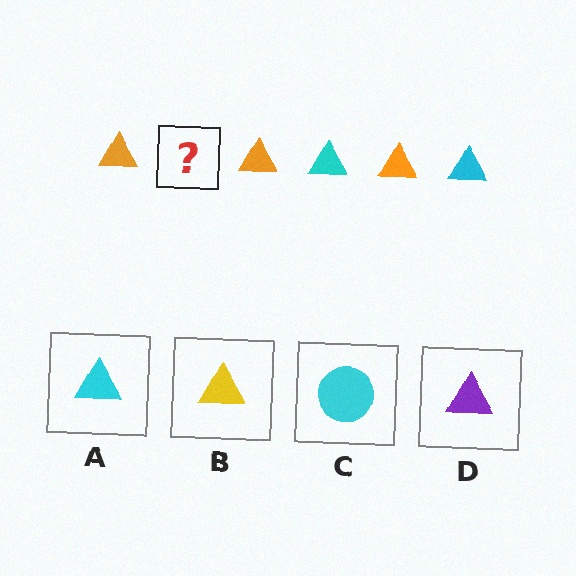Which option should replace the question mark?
Option A.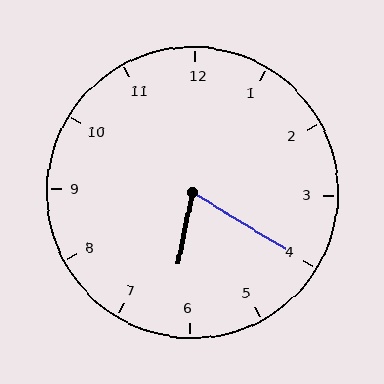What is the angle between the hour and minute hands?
Approximately 70 degrees.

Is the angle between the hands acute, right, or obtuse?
It is acute.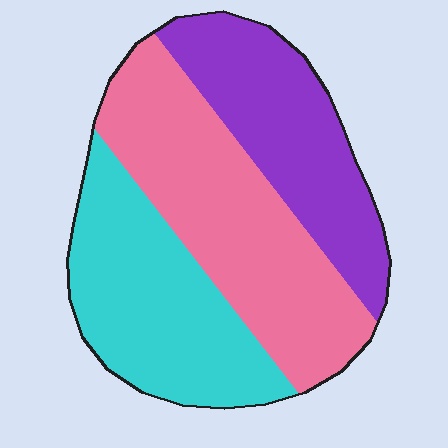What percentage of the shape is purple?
Purple covers about 30% of the shape.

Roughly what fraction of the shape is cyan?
Cyan takes up about one third (1/3) of the shape.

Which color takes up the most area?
Pink, at roughly 40%.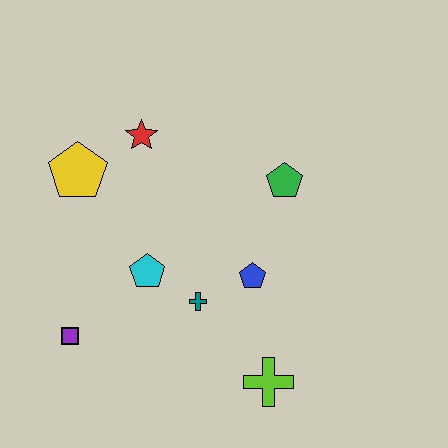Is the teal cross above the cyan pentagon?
No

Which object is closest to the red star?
The yellow pentagon is closest to the red star.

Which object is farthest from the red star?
The lime cross is farthest from the red star.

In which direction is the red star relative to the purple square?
The red star is above the purple square.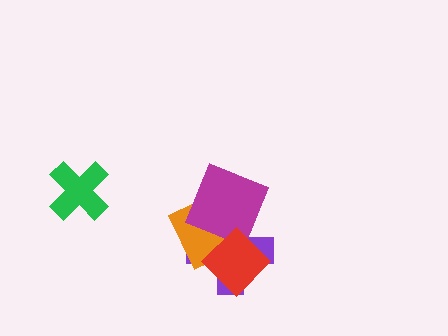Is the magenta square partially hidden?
Yes, it is partially covered by another shape.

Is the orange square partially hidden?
Yes, it is partially covered by another shape.